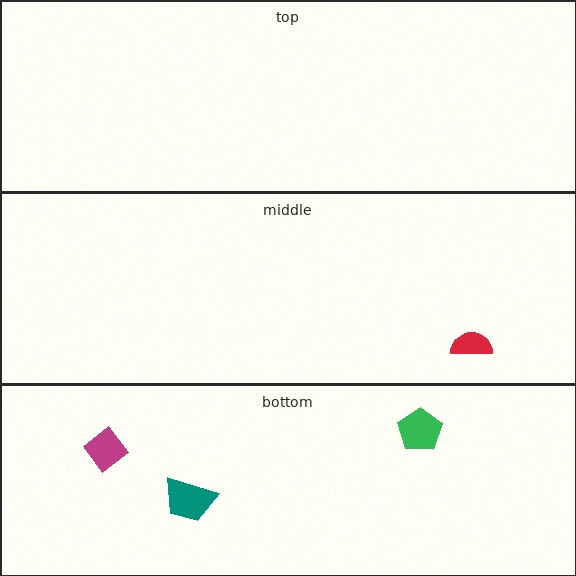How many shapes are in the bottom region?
3.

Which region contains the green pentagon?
The bottom region.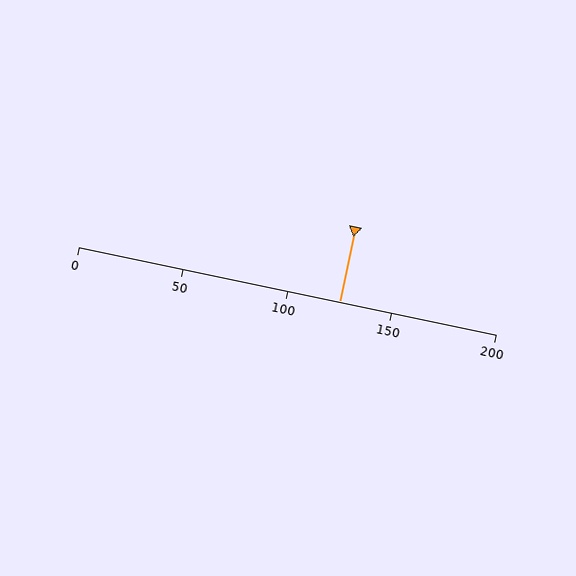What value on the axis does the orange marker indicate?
The marker indicates approximately 125.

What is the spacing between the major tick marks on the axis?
The major ticks are spaced 50 apart.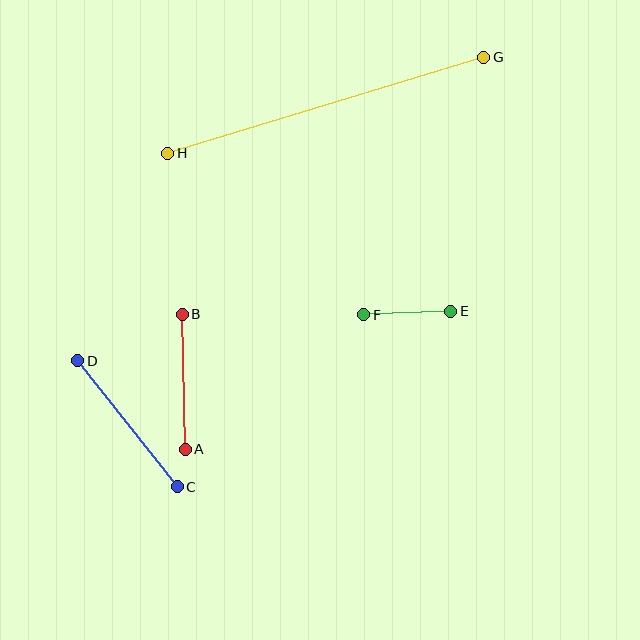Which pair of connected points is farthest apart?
Points G and H are farthest apart.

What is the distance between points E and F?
The distance is approximately 87 pixels.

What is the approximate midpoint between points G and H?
The midpoint is at approximately (326, 105) pixels.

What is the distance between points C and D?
The distance is approximately 160 pixels.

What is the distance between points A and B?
The distance is approximately 135 pixels.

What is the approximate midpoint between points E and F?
The midpoint is at approximately (407, 313) pixels.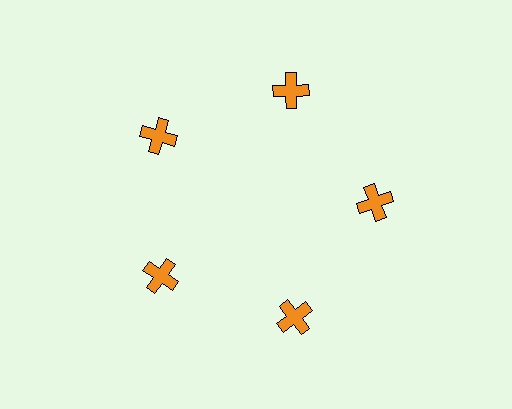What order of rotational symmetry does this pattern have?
This pattern has 5-fold rotational symmetry.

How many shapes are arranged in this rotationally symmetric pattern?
There are 5 shapes, arranged in 5 groups of 1.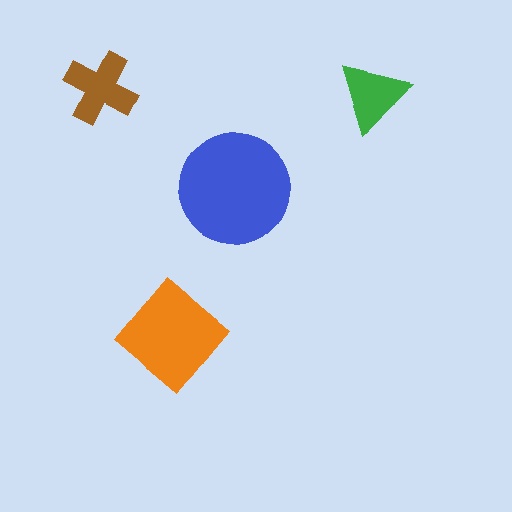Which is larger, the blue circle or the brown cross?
The blue circle.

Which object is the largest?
The blue circle.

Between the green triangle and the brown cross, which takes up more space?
The brown cross.